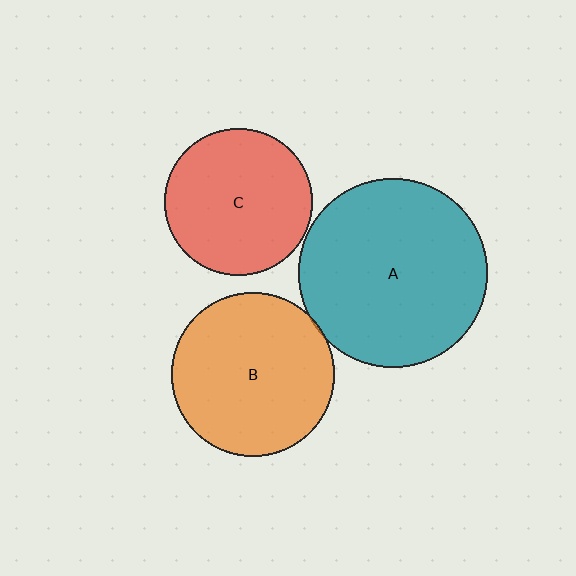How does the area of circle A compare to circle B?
Approximately 1.3 times.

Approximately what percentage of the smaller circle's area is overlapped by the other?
Approximately 5%.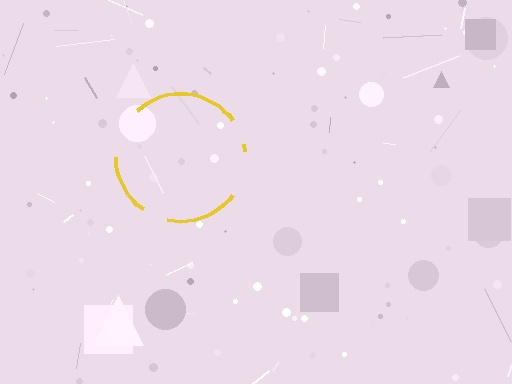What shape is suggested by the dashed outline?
The dashed outline suggests a circle.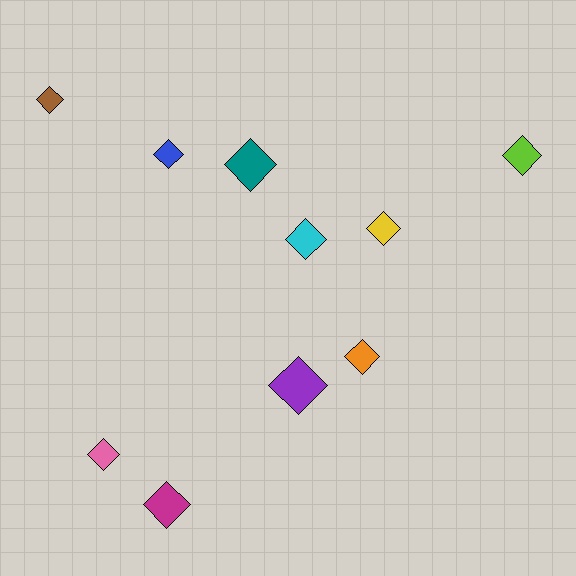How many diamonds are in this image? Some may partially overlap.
There are 10 diamonds.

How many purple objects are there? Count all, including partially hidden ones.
There is 1 purple object.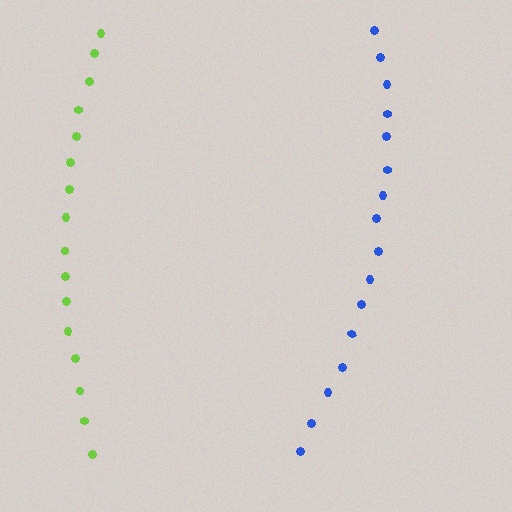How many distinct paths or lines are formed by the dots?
There are 2 distinct paths.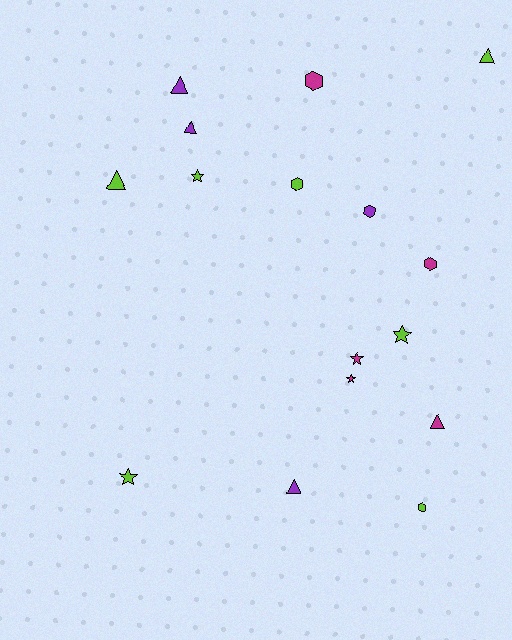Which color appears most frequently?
Lime, with 7 objects.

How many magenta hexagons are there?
There are 2 magenta hexagons.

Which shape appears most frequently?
Triangle, with 6 objects.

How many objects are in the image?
There are 16 objects.